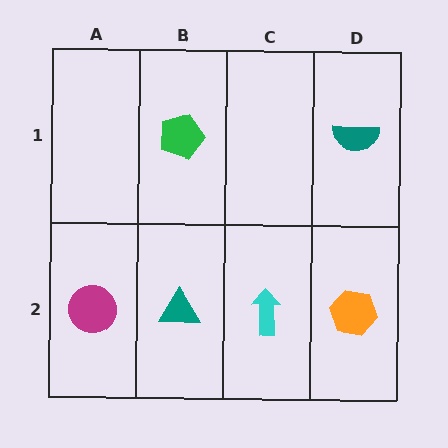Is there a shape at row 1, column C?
No, that cell is empty.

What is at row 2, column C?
A cyan arrow.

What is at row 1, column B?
A green pentagon.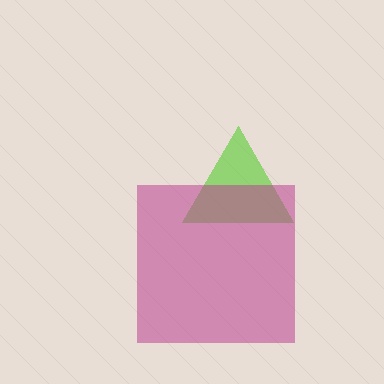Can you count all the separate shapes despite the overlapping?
Yes, there are 2 separate shapes.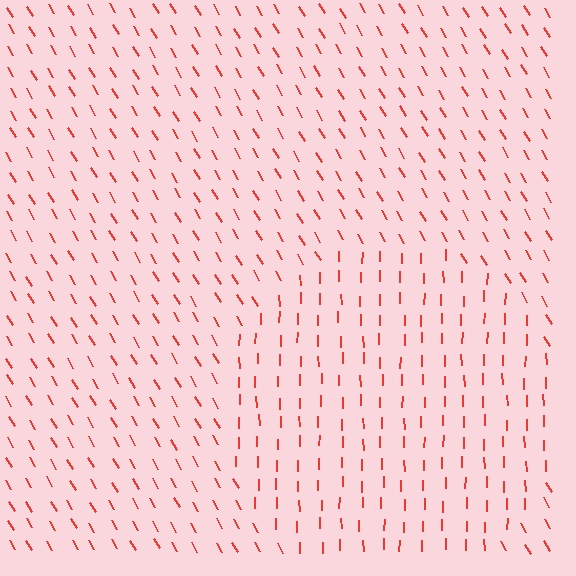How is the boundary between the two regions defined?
The boundary is defined purely by a change in line orientation (approximately 30 degrees difference). All lines are the same color and thickness.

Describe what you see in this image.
The image is filled with small red line segments. A circle region in the image has lines oriented differently from the surrounding lines, creating a visible texture boundary.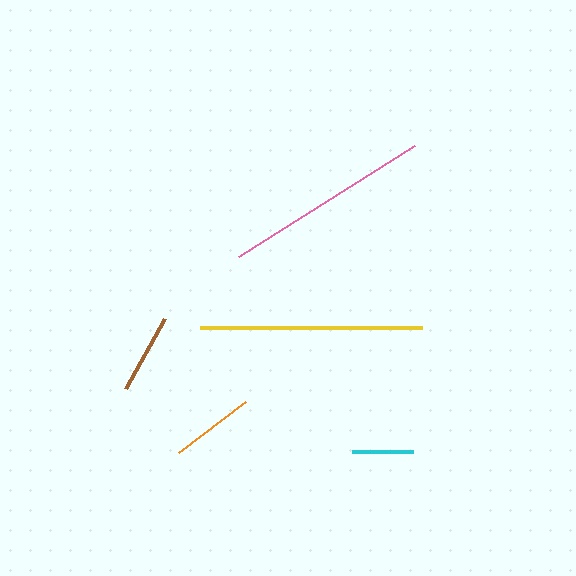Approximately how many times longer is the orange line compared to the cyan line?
The orange line is approximately 1.4 times the length of the cyan line.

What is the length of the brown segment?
The brown segment is approximately 80 pixels long.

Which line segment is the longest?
The yellow line is the longest at approximately 222 pixels.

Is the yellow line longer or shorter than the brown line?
The yellow line is longer than the brown line.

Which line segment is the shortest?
The cyan line is the shortest at approximately 61 pixels.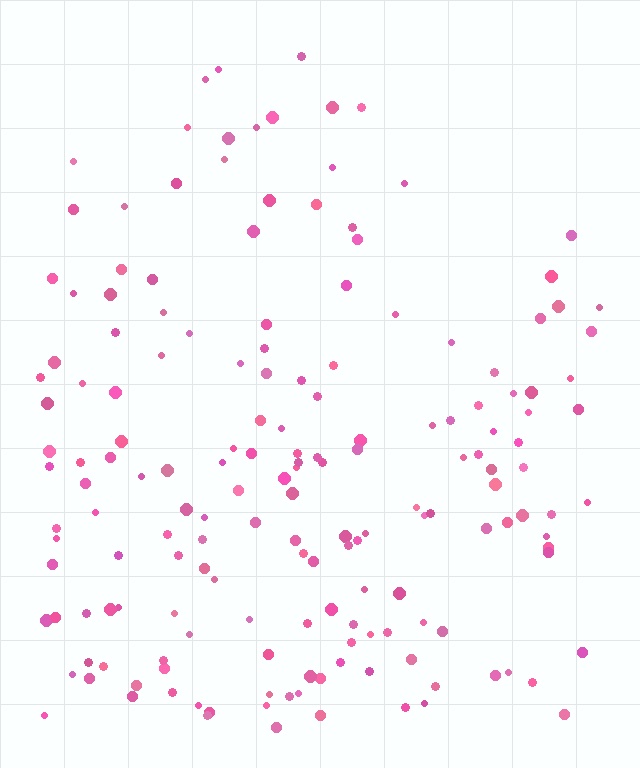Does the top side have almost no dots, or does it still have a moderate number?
Still a moderate number, just noticeably fewer than the bottom.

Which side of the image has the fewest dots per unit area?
The top.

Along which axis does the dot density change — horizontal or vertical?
Vertical.